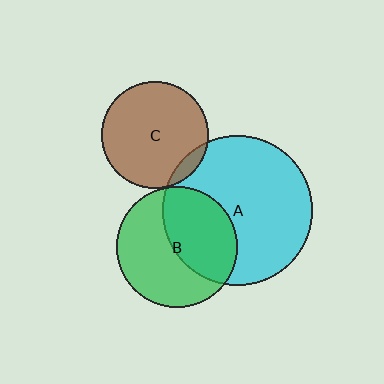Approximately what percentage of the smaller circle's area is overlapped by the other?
Approximately 10%.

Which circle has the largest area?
Circle A (cyan).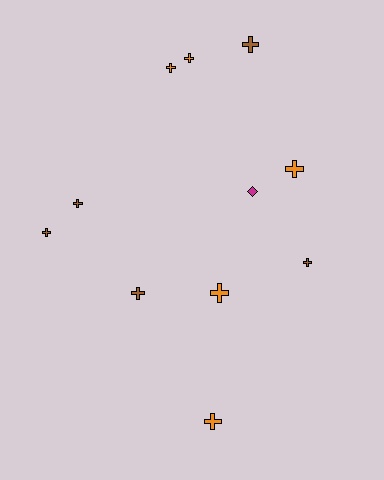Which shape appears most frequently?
Cross, with 10 objects.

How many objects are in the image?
There are 11 objects.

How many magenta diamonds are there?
There is 1 magenta diamond.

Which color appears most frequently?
Orange, with 5 objects.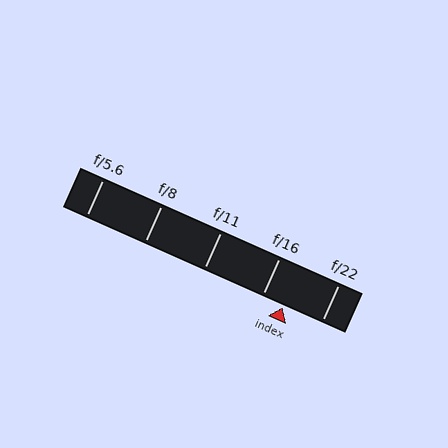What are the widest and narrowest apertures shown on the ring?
The widest aperture shown is f/5.6 and the narrowest is f/22.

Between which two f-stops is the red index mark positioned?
The index mark is between f/16 and f/22.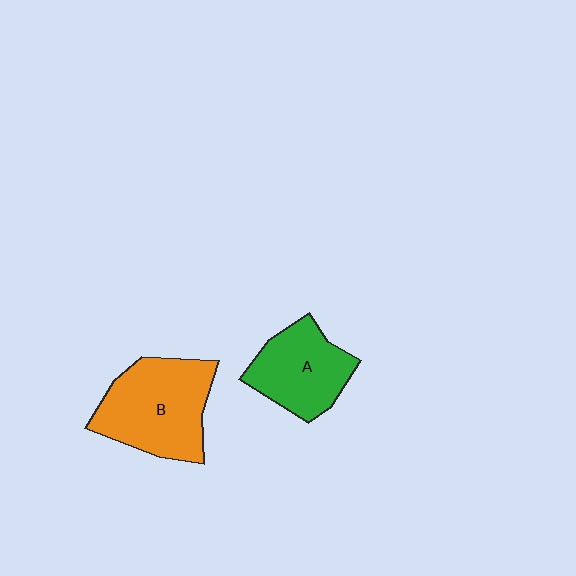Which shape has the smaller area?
Shape A (green).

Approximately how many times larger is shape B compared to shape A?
Approximately 1.3 times.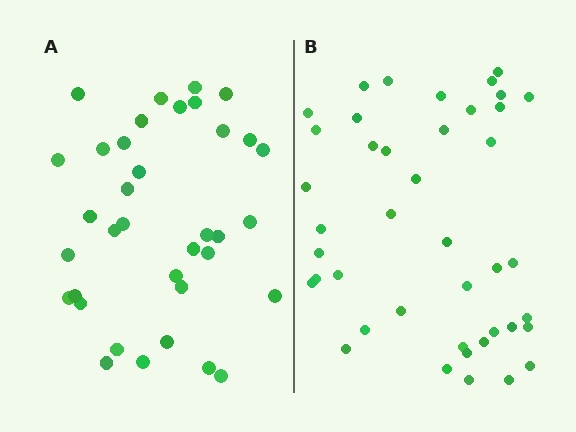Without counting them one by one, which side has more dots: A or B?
Region B (the right region) has more dots.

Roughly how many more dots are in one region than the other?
Region B has about 6 more dots than region A.